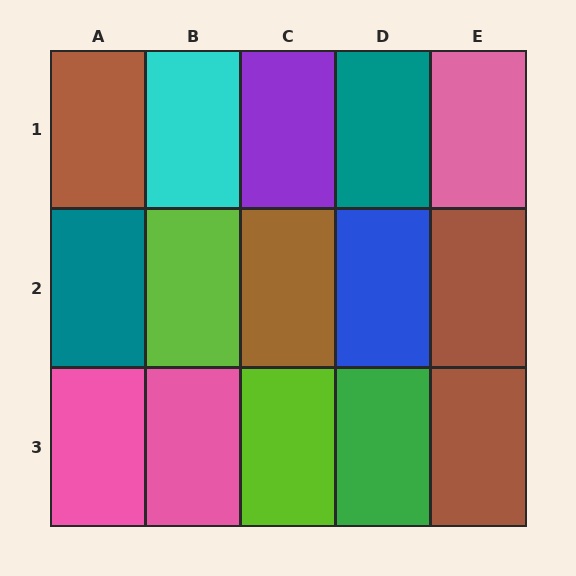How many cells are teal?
2 cells are teal.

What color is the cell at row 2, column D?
Blue.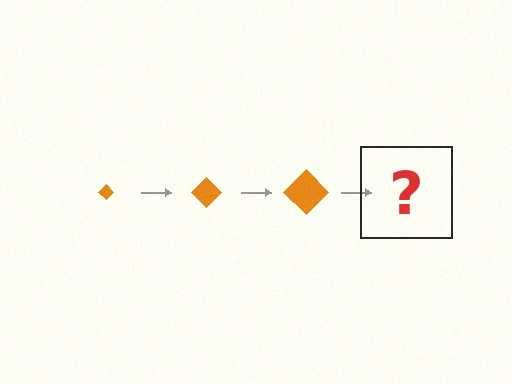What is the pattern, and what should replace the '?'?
The pattern is that the diamond gets progressively larger each step. The '?' should be an orange diamond, larger than the previous one.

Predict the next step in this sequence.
The next step is an orange diamond, larger than the previous one.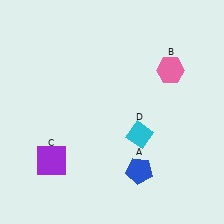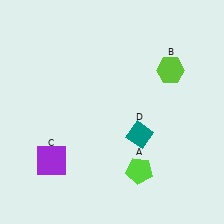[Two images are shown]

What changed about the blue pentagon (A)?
In Image 1, A is blue. In Image 2, it changed to lime.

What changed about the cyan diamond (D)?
In Image 1, D is cyan. In Image 2, it changed to teal.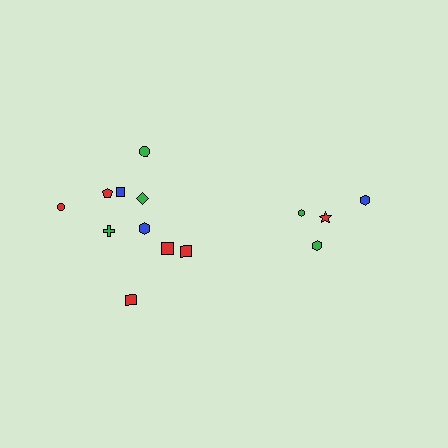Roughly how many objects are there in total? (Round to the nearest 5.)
Roughly 15 objects in total.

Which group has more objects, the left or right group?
The left group.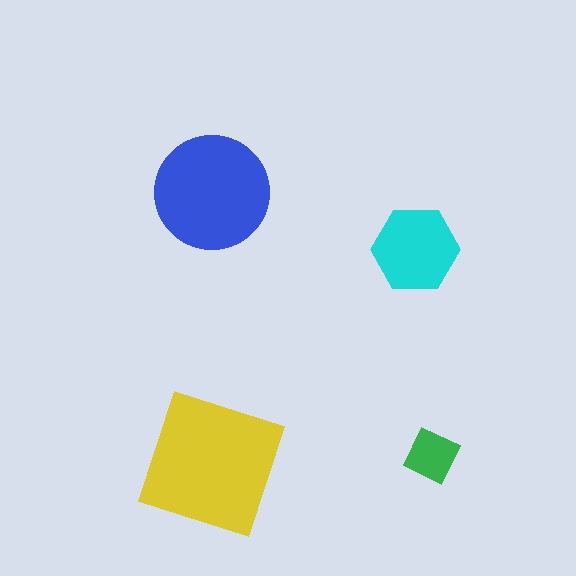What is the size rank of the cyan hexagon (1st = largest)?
3rd.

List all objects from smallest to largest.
The green diamond, the cyan hexagon, the blue circle, the yellow square.